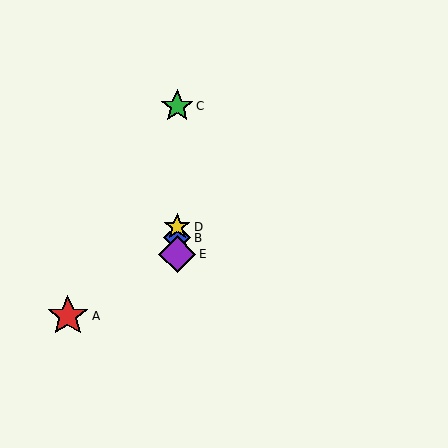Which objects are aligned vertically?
Objects B, C, D, E are aligned vertically.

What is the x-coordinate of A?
Object A is at x≈68.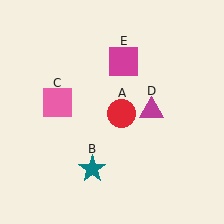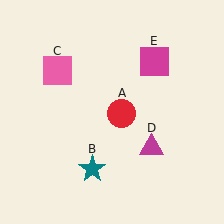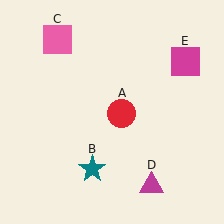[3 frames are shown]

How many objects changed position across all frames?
3 objects changed position: pink square (object C), magenta triangle (object D), magenta square (object E).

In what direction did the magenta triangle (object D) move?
The magenta triangle (object D) moved down.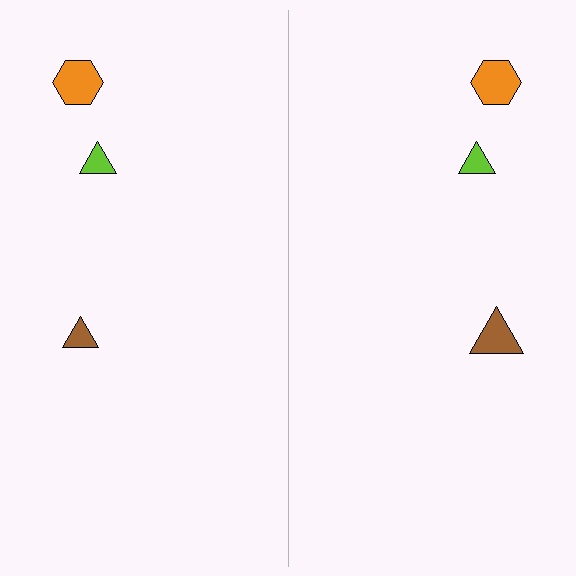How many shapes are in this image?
There are 6 shapes in this image.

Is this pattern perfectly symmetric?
No, the pattern is not perfectly symmetric. The brown triangle on the right side has a different size than its mirror counterpart.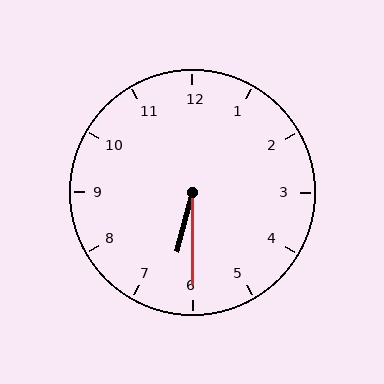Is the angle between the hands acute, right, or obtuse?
It is acute.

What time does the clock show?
6:30.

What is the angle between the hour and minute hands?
Approximately 15 degrees.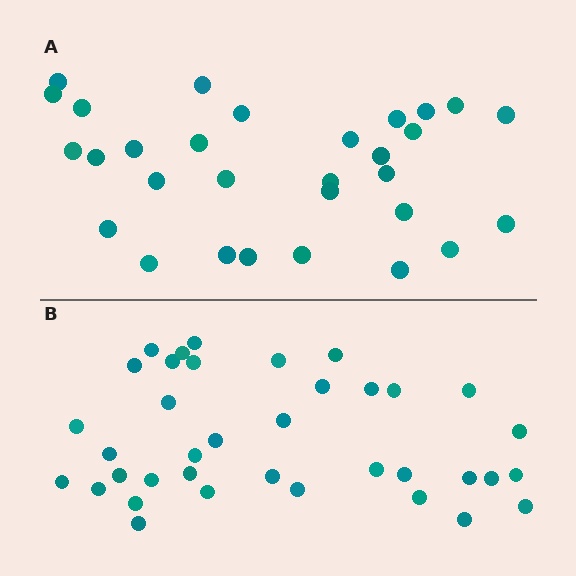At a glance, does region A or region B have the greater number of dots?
Region B (the bottom region) has more dots.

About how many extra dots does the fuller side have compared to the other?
Region B has roughly 8 or so more dots than region A.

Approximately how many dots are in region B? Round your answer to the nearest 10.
About 40 dots. (The exact count is 37, which rounds to 40.)